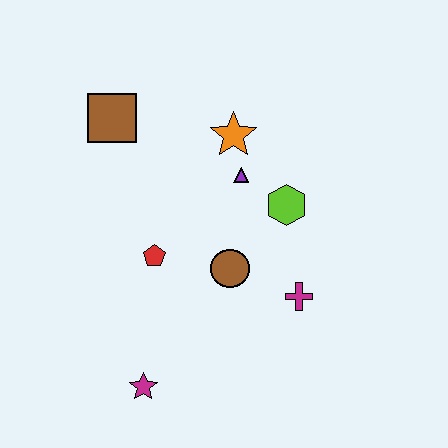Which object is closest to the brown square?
The orange star is closest to the brown square.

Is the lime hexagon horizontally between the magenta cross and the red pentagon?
Yes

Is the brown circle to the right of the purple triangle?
No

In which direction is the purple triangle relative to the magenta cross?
The purple triangle is above the magenta cross.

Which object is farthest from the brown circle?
The brown square is farthest from the brown circle.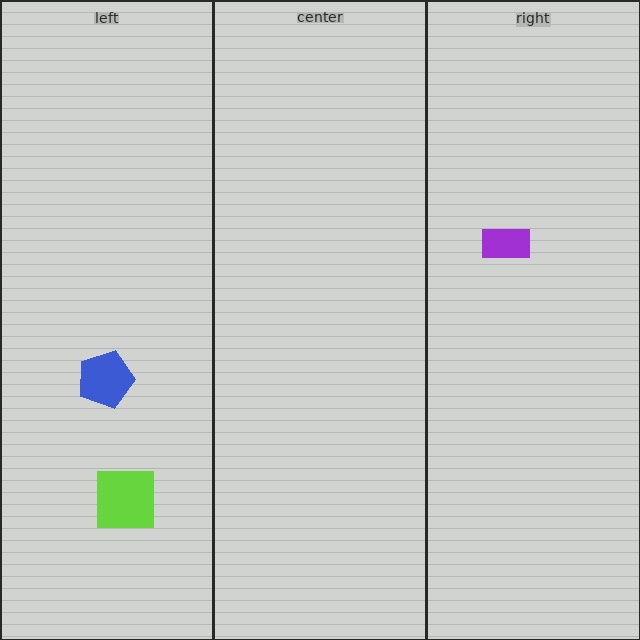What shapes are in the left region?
The lime square, the blue pentagon.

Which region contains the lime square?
The left region.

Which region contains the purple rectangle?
The right region.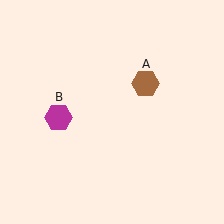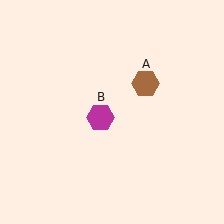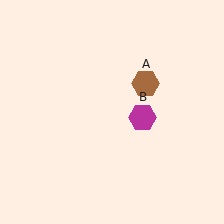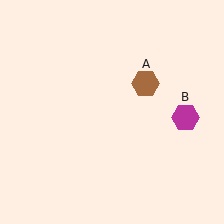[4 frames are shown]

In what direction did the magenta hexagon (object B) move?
The magenta hexagon (object B) moved right.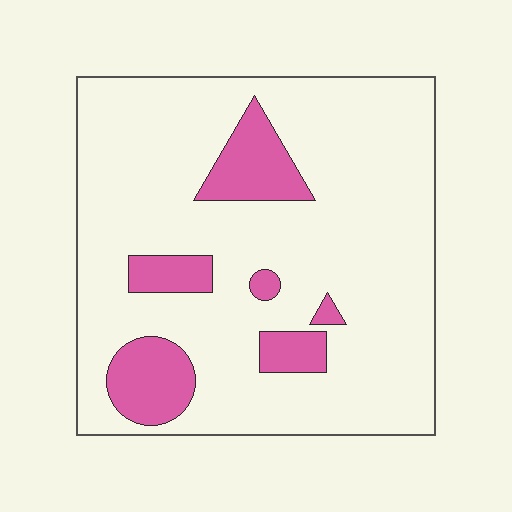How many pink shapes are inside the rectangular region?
6.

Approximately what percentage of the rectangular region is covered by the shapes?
Approximately 15%.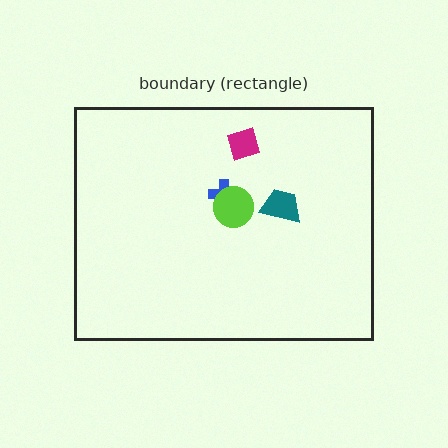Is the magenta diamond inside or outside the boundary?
Inside.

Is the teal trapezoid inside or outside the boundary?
Inside.